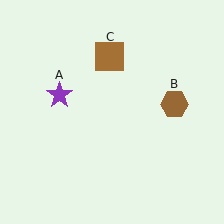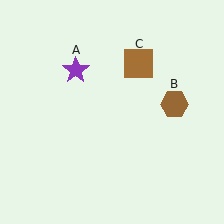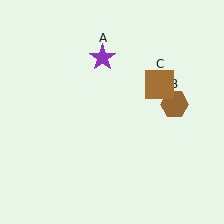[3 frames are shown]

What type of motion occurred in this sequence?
The purple star (object A), brown square (object C) rotated clockwise around the center of the scene.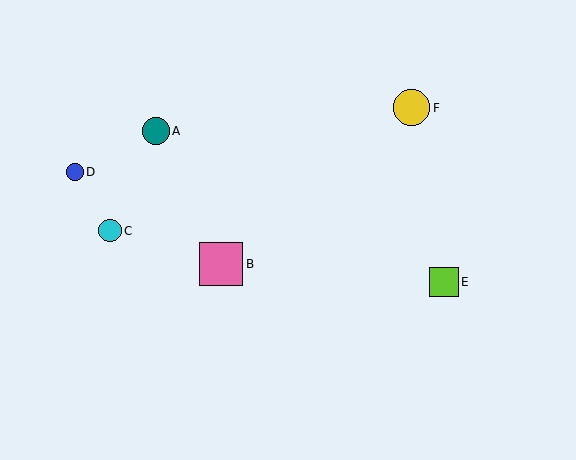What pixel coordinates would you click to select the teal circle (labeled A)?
Click at (156, 131) to select the teal circle A.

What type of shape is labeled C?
Shape C is a cyan circle.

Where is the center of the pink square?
The center of the pink square is at (221, 264).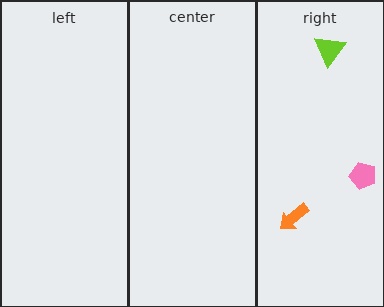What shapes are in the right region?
The pink pentagon, the lime triangle, the orange arrow.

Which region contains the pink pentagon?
The right region.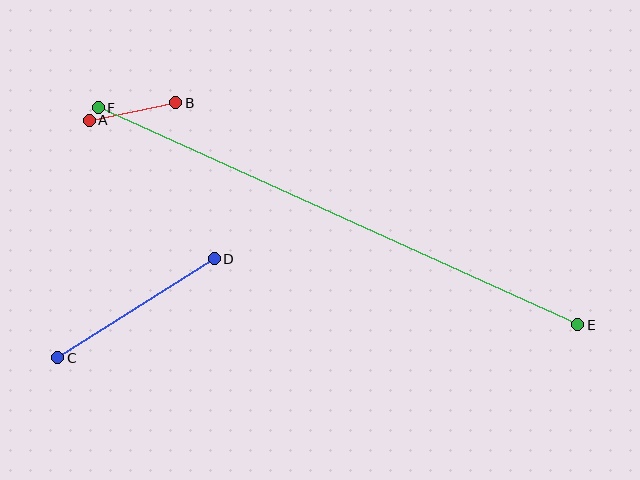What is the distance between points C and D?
The distance is approximately 185 pixels.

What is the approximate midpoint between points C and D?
The midpoint is at approximately (136, 308) pixels.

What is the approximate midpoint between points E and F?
The midpoint is at approximately (338, 216) pixels.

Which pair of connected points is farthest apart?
Points E and F are farthest apart.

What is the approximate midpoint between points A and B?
The midpoint is at approximately (132, 112) pixels.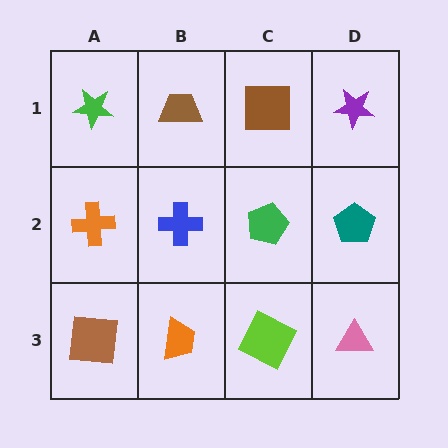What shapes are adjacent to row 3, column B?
A blue cross (row 2, column B), a brown square (row 3, column A), a lime square (row 3, column C).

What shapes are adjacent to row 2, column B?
A brown trapezoid (row 1, column B), an orange trapezoid (row 3, column B), an orange cross (row 2, column A), a green pentagon (row 2, column C).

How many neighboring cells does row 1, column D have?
2.